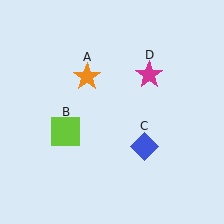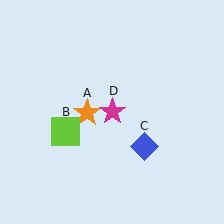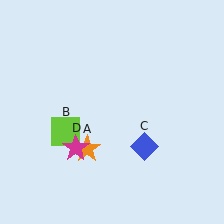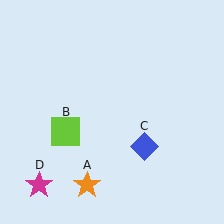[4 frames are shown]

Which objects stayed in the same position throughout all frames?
Lime square (object B) and blue diamond (object C) remained stationary.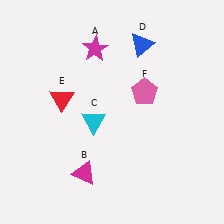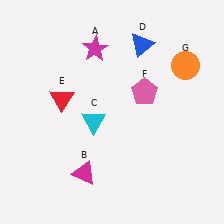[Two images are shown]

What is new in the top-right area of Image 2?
An orange circle (G) was added in the top-right area of Image 2.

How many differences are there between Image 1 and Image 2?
There is 1 difference between the two images.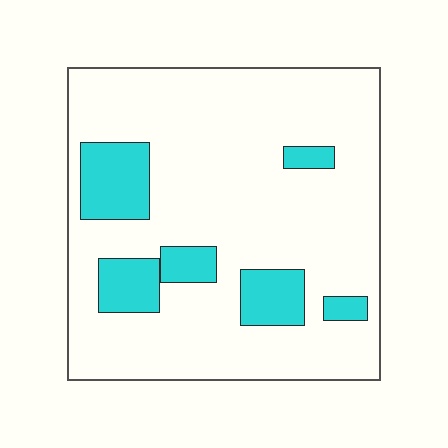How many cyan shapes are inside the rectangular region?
6.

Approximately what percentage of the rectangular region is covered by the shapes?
Approximately 15%.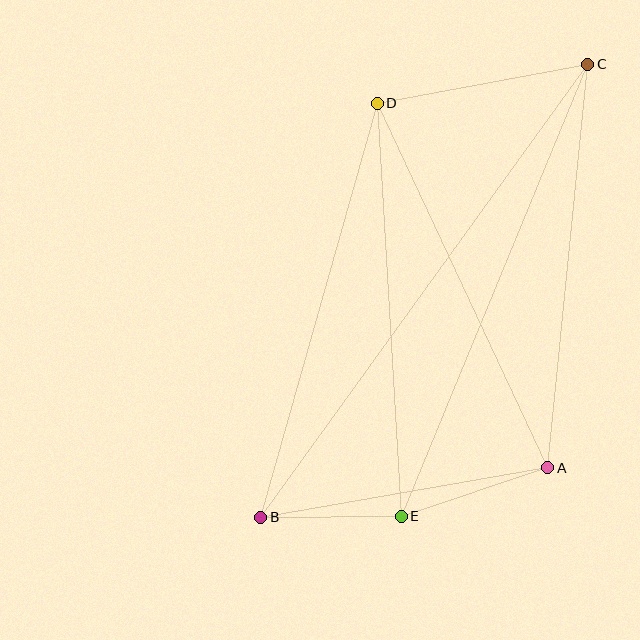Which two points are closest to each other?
Points B and E are closest to each other.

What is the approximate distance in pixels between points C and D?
The distance between C and D is approximately 214 pixels.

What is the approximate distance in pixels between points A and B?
The distance between A and B is approximately 291 pixels.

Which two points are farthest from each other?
Points B and C are farthest from each other.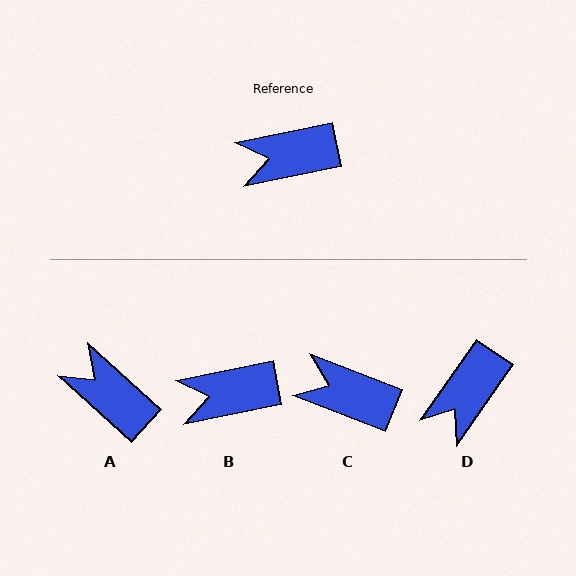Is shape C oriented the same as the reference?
No, it is off by about 33 degrees.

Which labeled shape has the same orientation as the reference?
B.